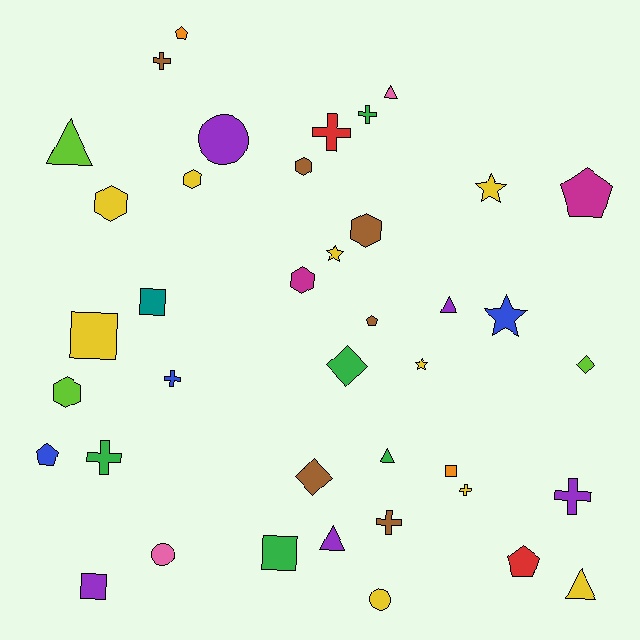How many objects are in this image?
There are 40 objects.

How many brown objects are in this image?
There are 6 brown objects.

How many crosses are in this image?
There are 8 crosses.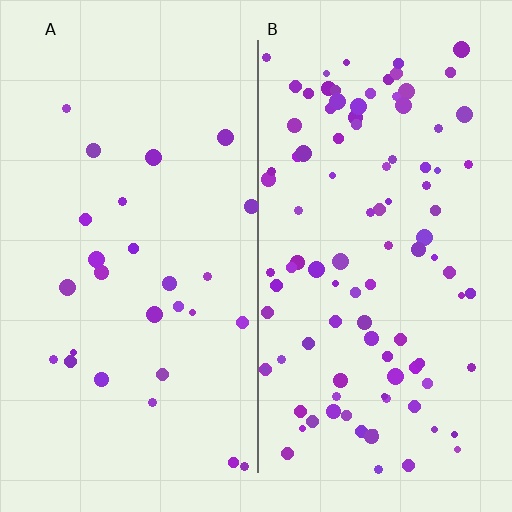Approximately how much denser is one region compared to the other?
Approximately 3.5× — region B over region A.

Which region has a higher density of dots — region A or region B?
B (the right).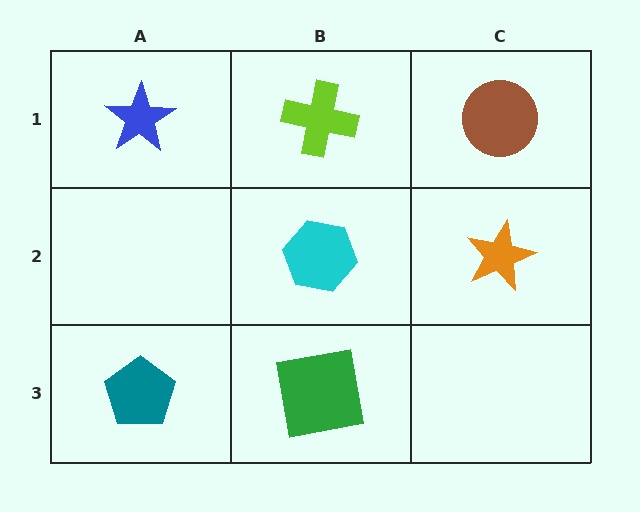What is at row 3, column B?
A green square.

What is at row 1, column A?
A blue star.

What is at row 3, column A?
A teal pentagon.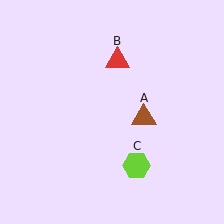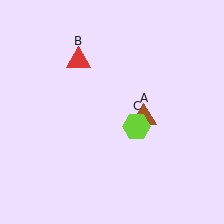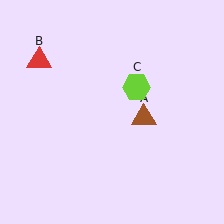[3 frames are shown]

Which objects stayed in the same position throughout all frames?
Brown triangle (object A) remained stationary.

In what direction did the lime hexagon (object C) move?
The lime hexagon (object C) moved up.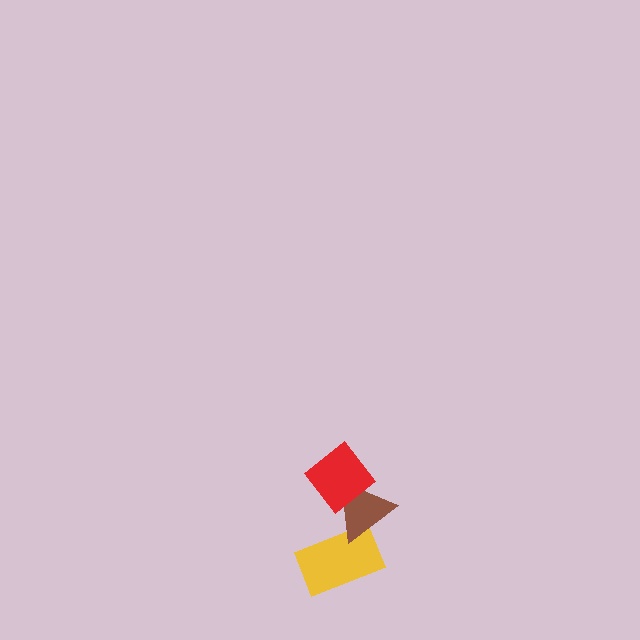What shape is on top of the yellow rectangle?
The brown triangle is on top of the yellow rectangle.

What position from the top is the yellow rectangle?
The yellow rectangle is 3rd from the top.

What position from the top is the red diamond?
The red diamond is 1st from the top.